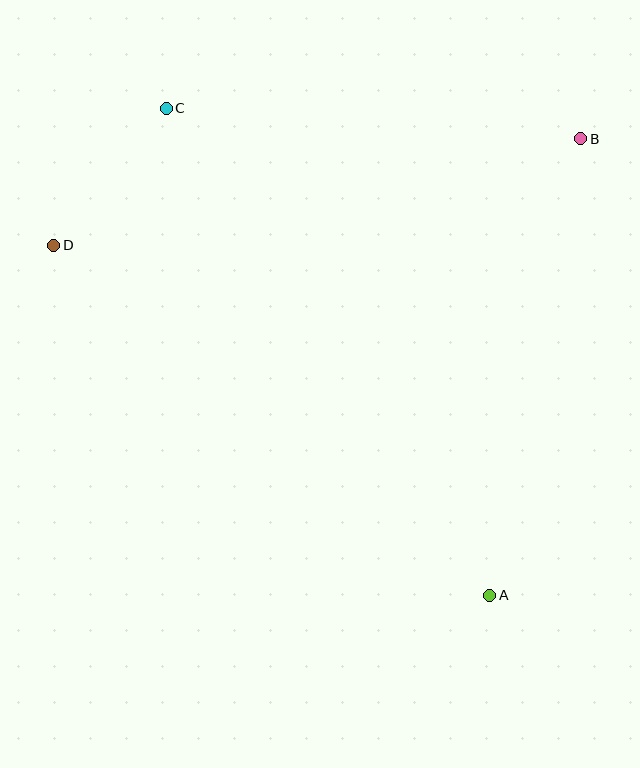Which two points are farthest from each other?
Points A and C are farthest from each other.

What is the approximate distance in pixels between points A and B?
The distance between A and B is approximately 465 pixels.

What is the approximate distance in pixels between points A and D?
The distance between A and D is approximately 559 pixels.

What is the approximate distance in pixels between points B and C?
The distance between B and C is approximately 416 pixels.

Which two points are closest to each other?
Points C and D are closest to each other.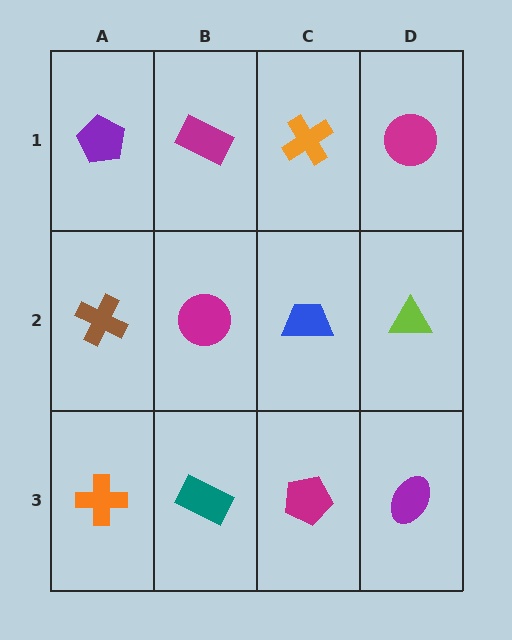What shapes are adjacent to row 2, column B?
A magenta rectangle (row 1, column B), a teal rectangle (row 3, column B), a brown cross (row 2, column A), a blue trapezoid (row 2, column C).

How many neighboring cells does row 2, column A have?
3.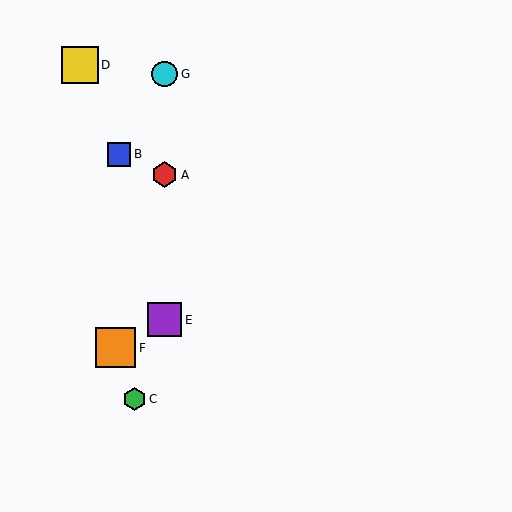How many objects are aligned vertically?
3 objects (A, E, G) are aligned vertically.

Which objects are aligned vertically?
Objects A, E, G are aligned vertically.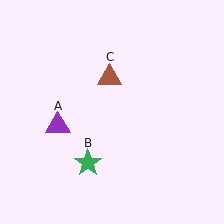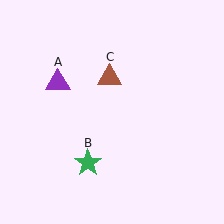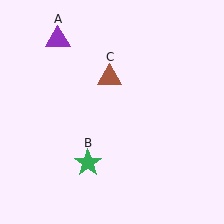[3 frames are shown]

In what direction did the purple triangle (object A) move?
The purple triangle (object A) moved up.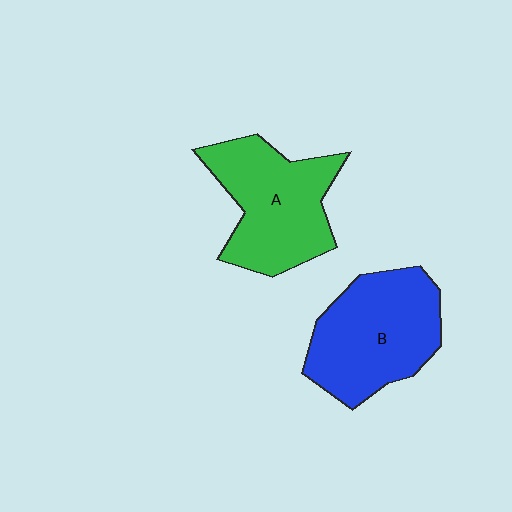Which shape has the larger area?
Shape B (blue).